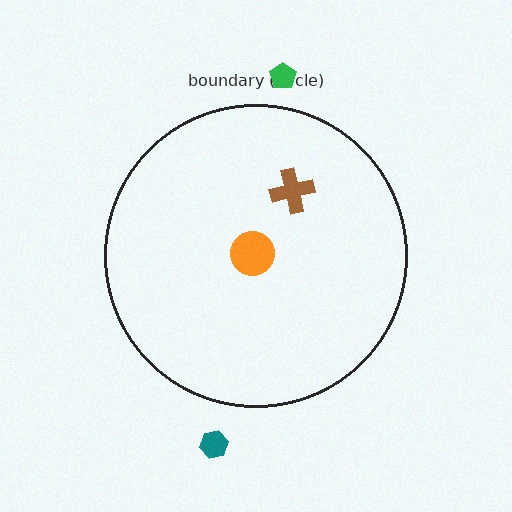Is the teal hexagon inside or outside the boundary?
Outside.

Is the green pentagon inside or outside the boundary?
Outside.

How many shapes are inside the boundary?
2 inside, 2 outside.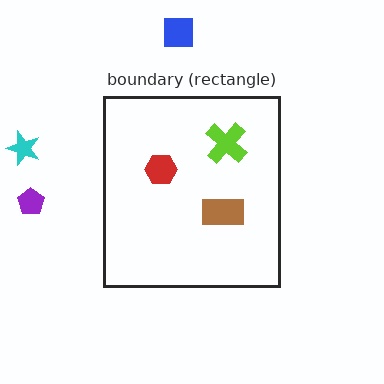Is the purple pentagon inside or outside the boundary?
Outside.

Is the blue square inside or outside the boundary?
Outside.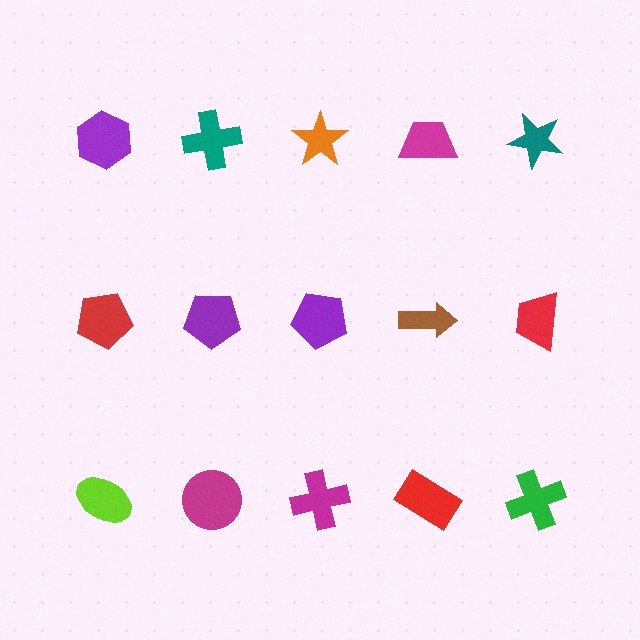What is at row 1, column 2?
A teal cross.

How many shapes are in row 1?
5 shapes.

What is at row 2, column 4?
A brown arrow.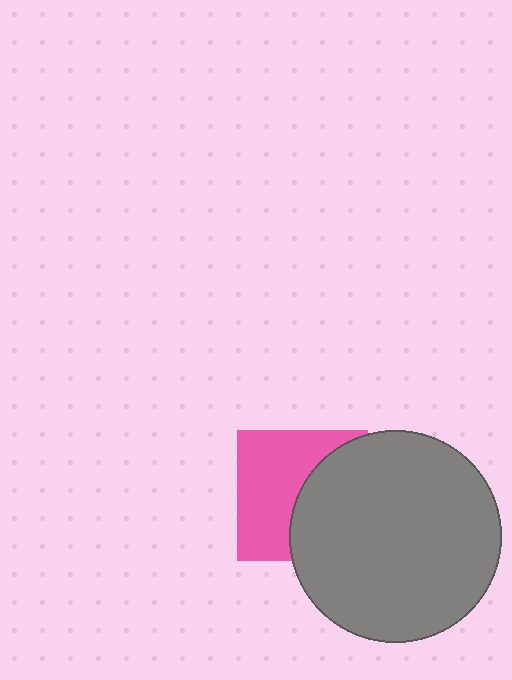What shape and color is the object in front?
The object in front is a gray circle.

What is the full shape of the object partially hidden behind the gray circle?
The partially hidden object is a pink square.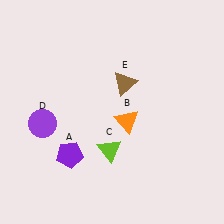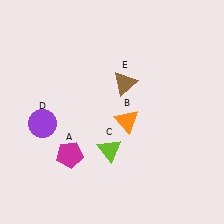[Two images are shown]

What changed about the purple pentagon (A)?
In Image 1, A is purple. In Image 2, it changed to magenta.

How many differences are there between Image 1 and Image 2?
There is 1 difference between the two images.